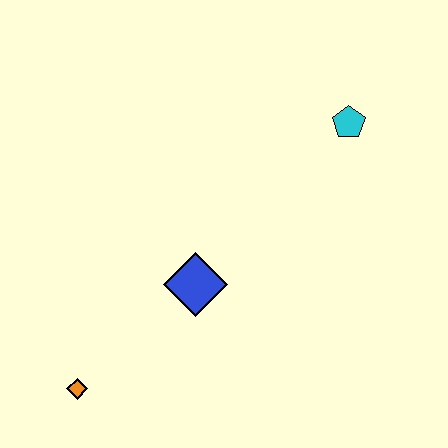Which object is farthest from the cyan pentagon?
The orange diamond is farthest from the cyan pentagon.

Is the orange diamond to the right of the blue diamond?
No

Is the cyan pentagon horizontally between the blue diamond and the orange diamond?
No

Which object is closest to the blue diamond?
The orange diamond is closest to the blue diamond.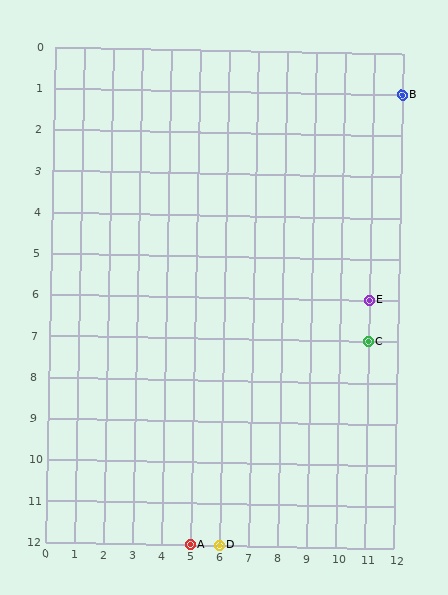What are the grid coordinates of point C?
Point C is at grid coordinates (11, 7).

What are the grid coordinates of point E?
Point E is at grid coordinates (11, 6).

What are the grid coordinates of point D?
Point D is at grid coordinates (6, 12).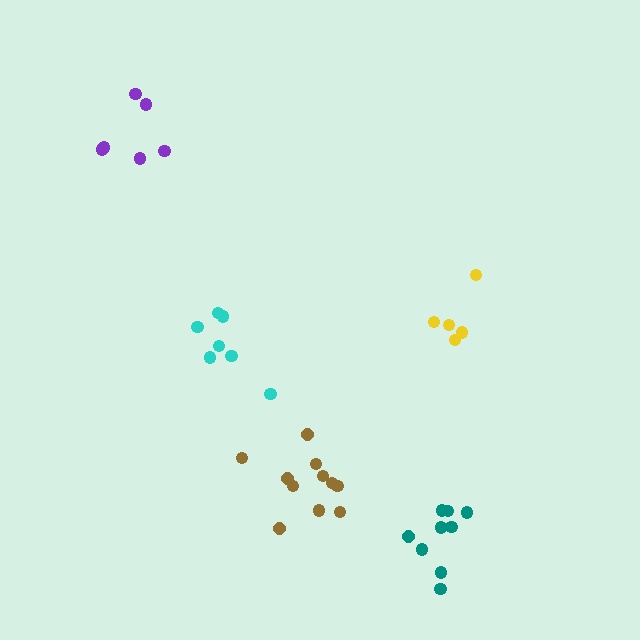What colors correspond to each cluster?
The clusters are colored: yellow, brown, purple, cyan, teal.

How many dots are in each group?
Group 1: 5 dots, Group 2: 11 dots, Group 3: 6 dots, Group 4: 7 dots, Group 5: 9 dots (38 total).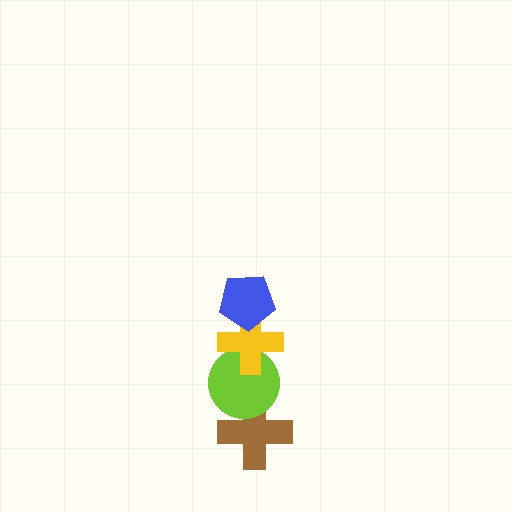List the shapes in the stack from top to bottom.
From top to bottom: the blue pentagon, the yellow cross, the lime circle, the brown cross.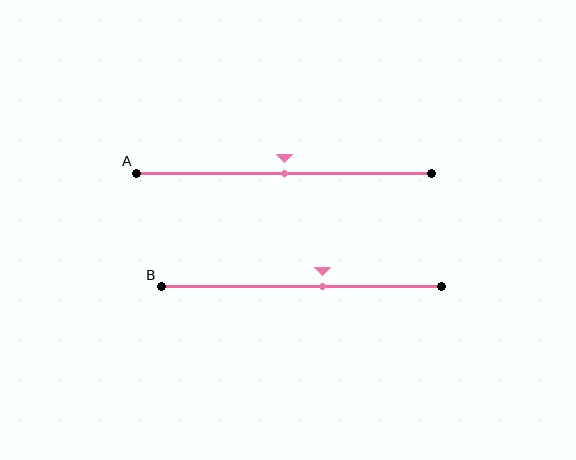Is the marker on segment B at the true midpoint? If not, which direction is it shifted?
No, the marker on segment B is shifted to the right by about 7% of the segment length.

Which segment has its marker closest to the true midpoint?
Segment A has its marker closest to the true midpoint.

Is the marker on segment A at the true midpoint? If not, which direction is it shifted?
Yes, the marker on segment A is at the true midpoint.